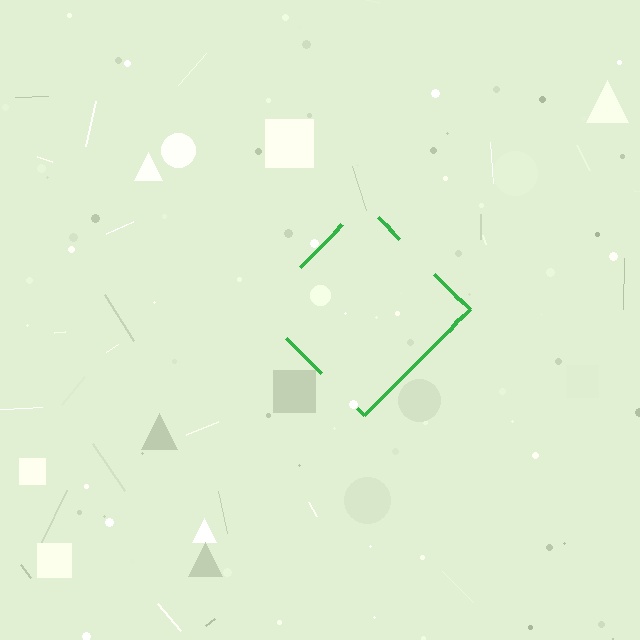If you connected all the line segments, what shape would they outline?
They would outline a diamond.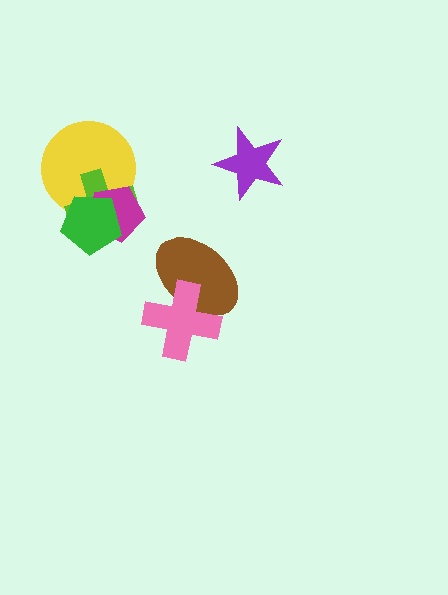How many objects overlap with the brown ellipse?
1 object overlaps with the brown ellipse.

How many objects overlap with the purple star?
0 objects overlap with the purple star.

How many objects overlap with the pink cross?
1 object overlaps with the pink cross.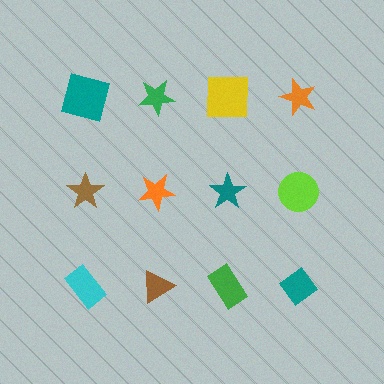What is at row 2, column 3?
A teal star.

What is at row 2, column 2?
An orange star.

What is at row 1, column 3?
A yellow square.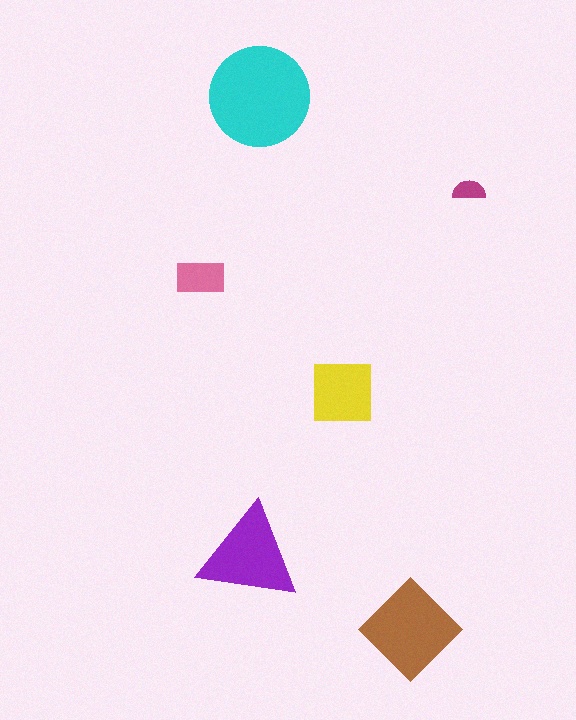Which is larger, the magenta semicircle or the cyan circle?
The cyan circle.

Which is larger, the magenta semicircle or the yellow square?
The yellow square.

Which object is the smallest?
The magenta semicircle.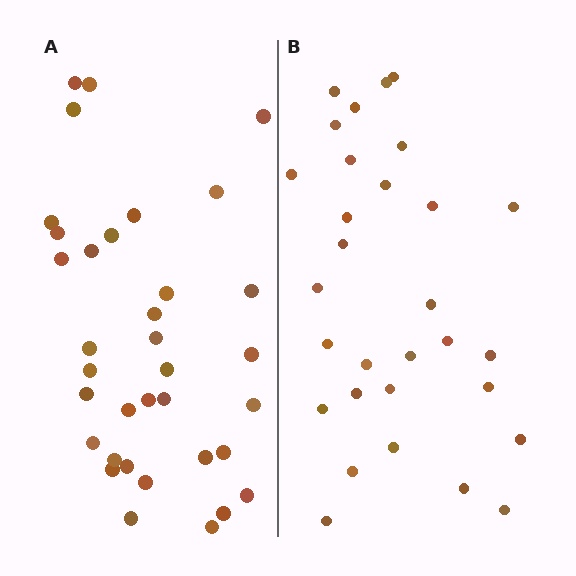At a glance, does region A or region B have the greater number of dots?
Region A (the left region) has more dots.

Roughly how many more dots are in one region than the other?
Region A has about 5 more dots than region B.